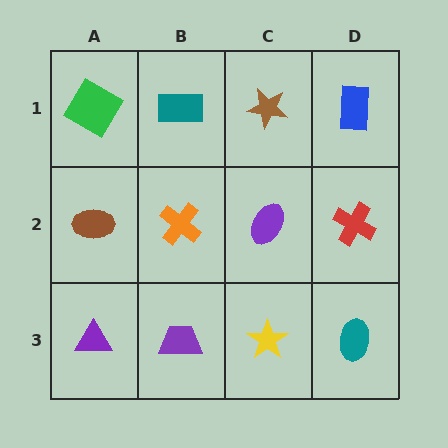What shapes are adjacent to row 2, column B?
A teal rectangle (row 1, column B), a purple trapezoid (row 3, column B), a brown ellipse (row 2, column A), a purple ellipse (row 2, column C).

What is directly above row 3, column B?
An orange cross.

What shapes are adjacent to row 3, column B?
An orange cross (row 2, column B), a purple triangle (row 3, column A), a yellow star (row 3, column C).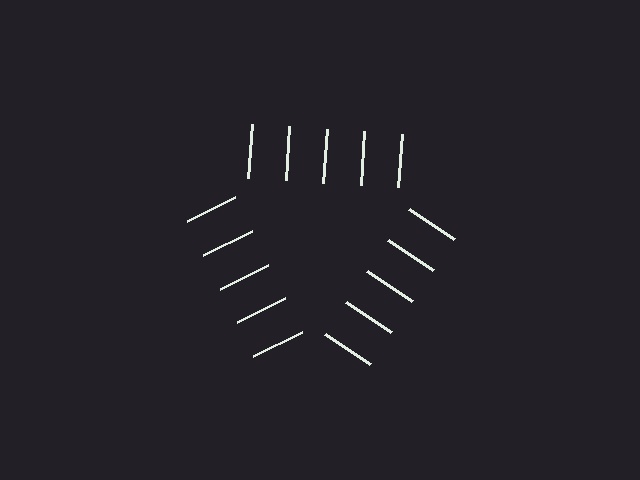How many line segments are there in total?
15 — 5 along each of the 3 edges.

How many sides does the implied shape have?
3 sides — the line-ends trace a triangle.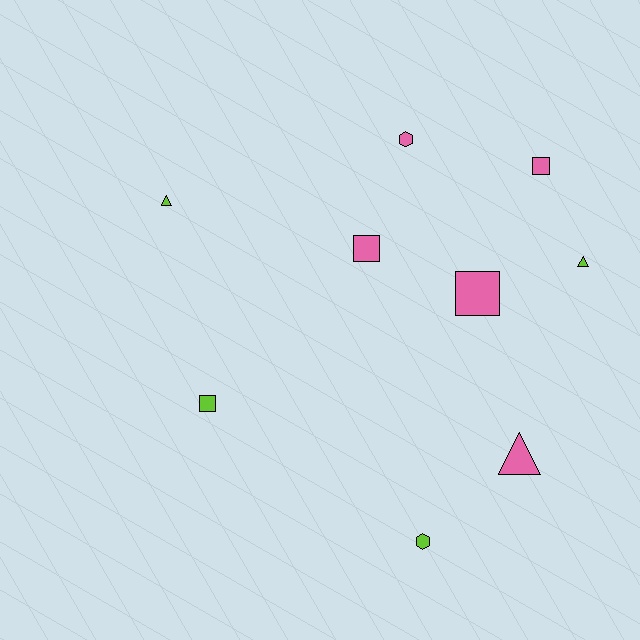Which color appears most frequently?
Pink, with 5 objects.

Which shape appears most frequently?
Square, with 4 objects.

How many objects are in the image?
There are 9 objects.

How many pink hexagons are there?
There is 1 pink hexagon.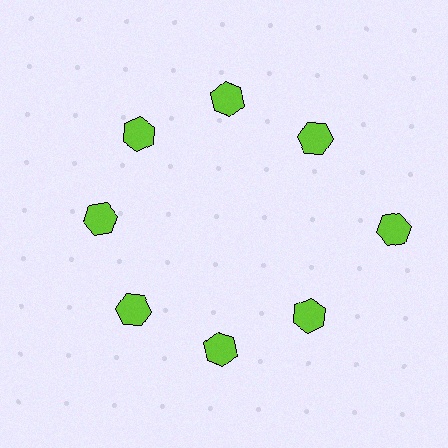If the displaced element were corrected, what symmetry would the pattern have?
It would have 8-fold rotational symmetry — the pattern would map onto itself every 45 degrees.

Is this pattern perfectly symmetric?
No. The 8 lime hexagons are arranged in a ring, but one element near the 3 o'clock position is pushed outward from the center, breaking the 8-fold rotational symmetry.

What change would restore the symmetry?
The symmetry would be restored by moving it inward, back onto the ring so that all 8 hexagons sit at equal angles and equal distance from the center.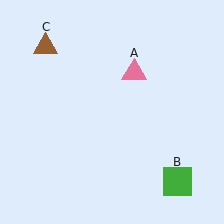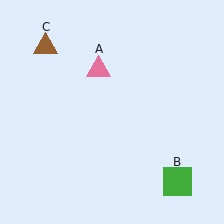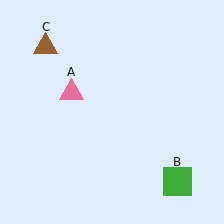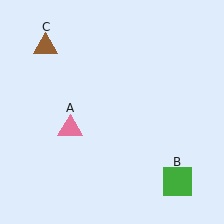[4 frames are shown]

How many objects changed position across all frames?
1 object changed position: pink triangle (object A).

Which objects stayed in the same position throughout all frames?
Green square (object B) and brown triangle (object C) remained stationary.